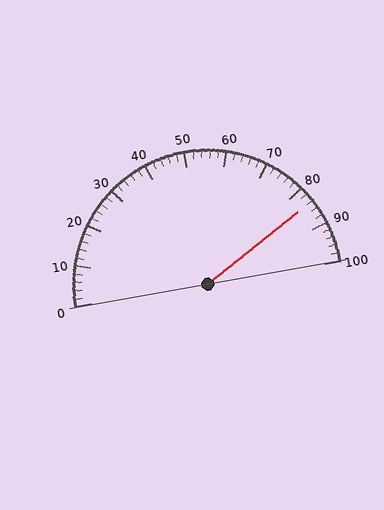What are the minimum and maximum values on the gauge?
The gauge ranges from 0 to 100.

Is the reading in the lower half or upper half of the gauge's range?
The reading is in the upper half of the range (0 to 100).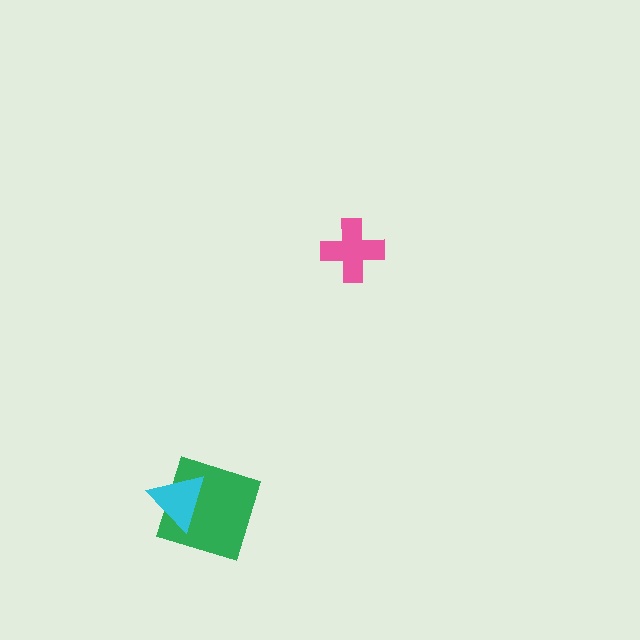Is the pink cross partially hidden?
No, no other shape covers it.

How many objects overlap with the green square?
1 object overlaps with the green square.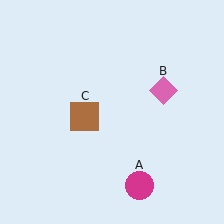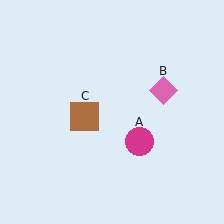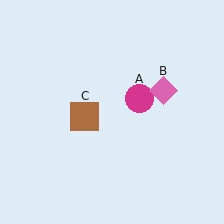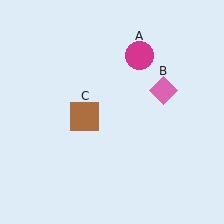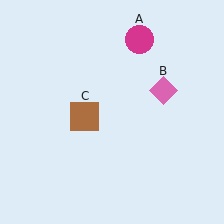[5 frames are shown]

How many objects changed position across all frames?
1 object changed position: magenta circle (object A).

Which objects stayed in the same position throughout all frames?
Pink diamond (object B) and brown square (object C) remained stationary.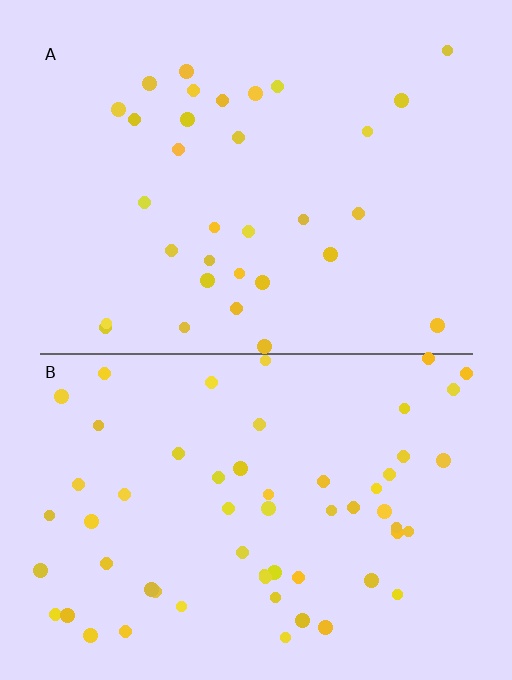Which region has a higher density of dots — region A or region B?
B (the bottom).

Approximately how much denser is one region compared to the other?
Approximately 1.8× — region B over region A.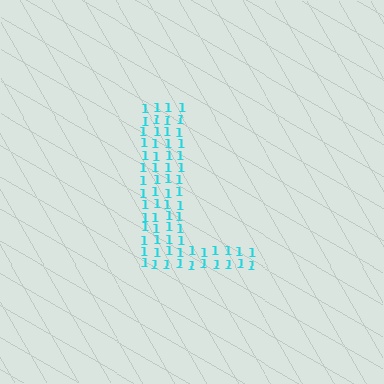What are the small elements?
The small elements are digit 1's.